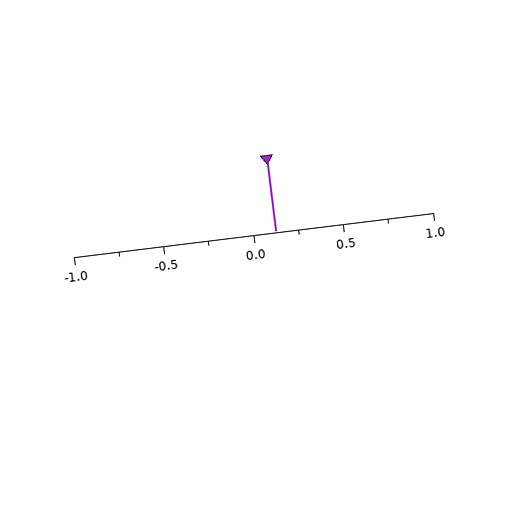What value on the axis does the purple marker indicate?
The marker indicates approximately 0.12.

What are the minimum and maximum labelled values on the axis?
The axis runs from -1.0 to 1.0.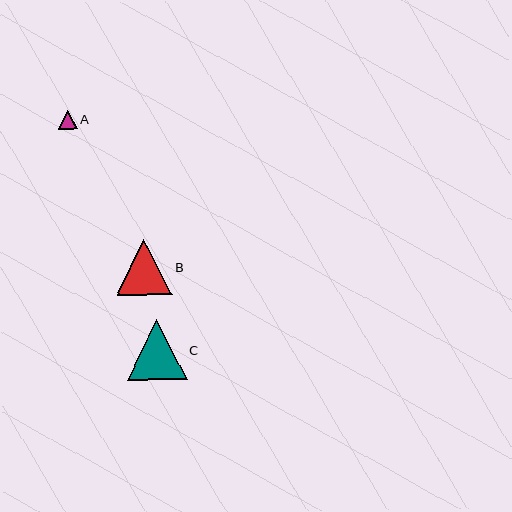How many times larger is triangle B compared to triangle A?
Triangle B is approximately 2.9 times the size of triangle A.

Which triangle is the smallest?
Triangle A is the smallest with a size of approximately 19 pixels.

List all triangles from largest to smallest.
From largest to smallest: C, B, A.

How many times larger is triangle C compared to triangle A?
Triangle C is approximately 3.2 times the size of triangle A.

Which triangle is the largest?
Triangle C is the largest with a size of approximately 59 pixels.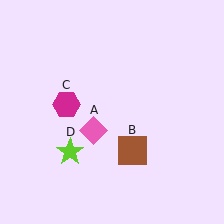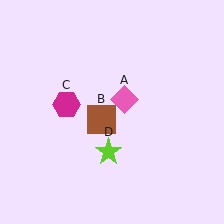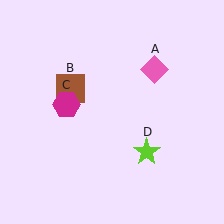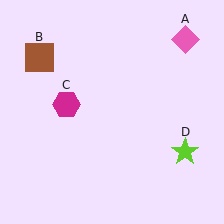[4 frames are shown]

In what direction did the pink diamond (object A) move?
The pink diamond (object A) moved up and to the right.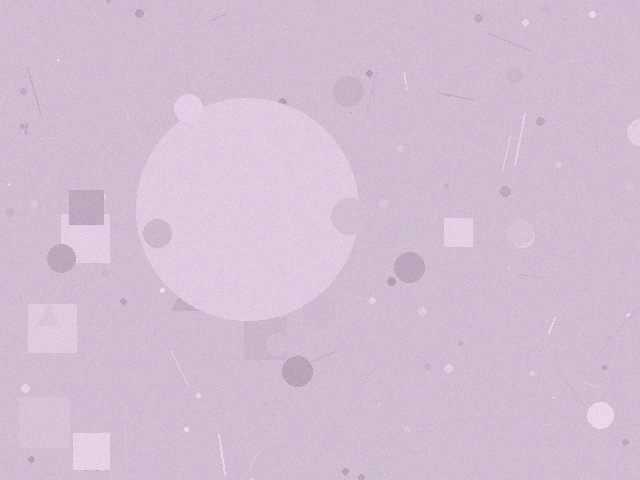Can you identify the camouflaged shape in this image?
The camouflaged shape is a circle.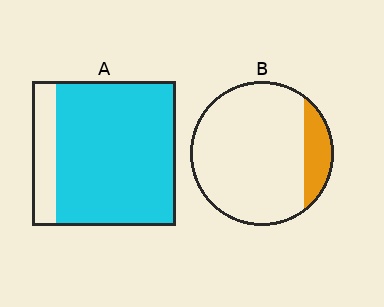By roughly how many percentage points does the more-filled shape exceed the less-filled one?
By roughly 70 percentage points (A over B).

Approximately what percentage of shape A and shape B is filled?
A is approximately 85% and B is approximately 15%.